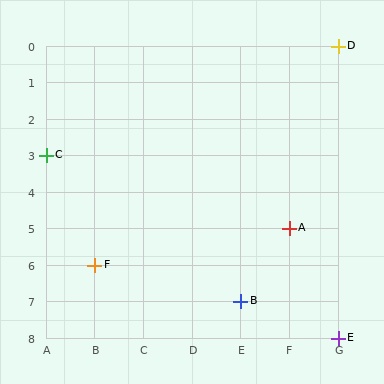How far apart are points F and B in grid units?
Points F and B are 3 columns and 1 row apart (about 3.2 grid units diagonally).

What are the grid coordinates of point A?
Point A is at grid coordinates (F, 5).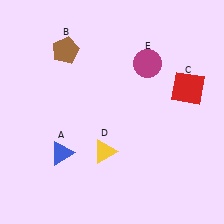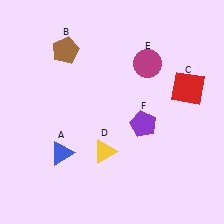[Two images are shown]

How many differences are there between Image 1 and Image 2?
There is 1 difference between the two images.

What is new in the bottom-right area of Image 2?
A purple pentagon (F) was added in the bottom-right area of Image 2.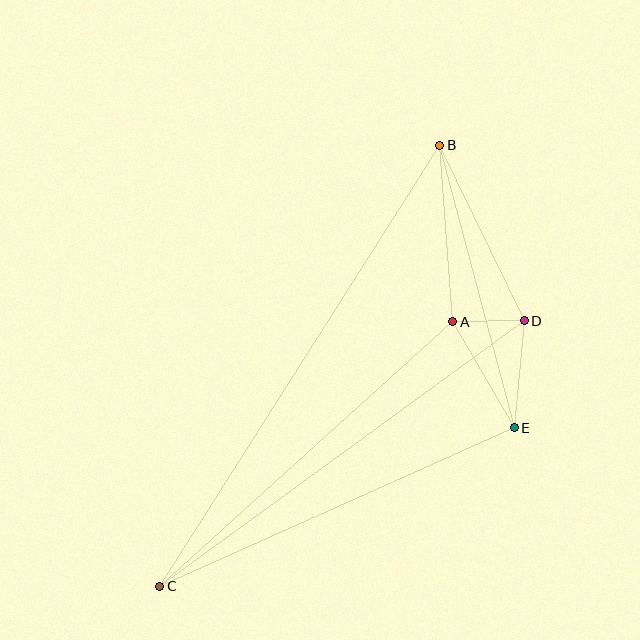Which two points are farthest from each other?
Points B and C are farthest from each other.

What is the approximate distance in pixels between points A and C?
The distance between A and C is approximately 395 pixels.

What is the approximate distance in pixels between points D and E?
The distance between D and E is approximately 108 pixels.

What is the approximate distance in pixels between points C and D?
The distance between C and D is approximately 451 pixels.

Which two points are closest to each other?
Points A and D are closest to each other.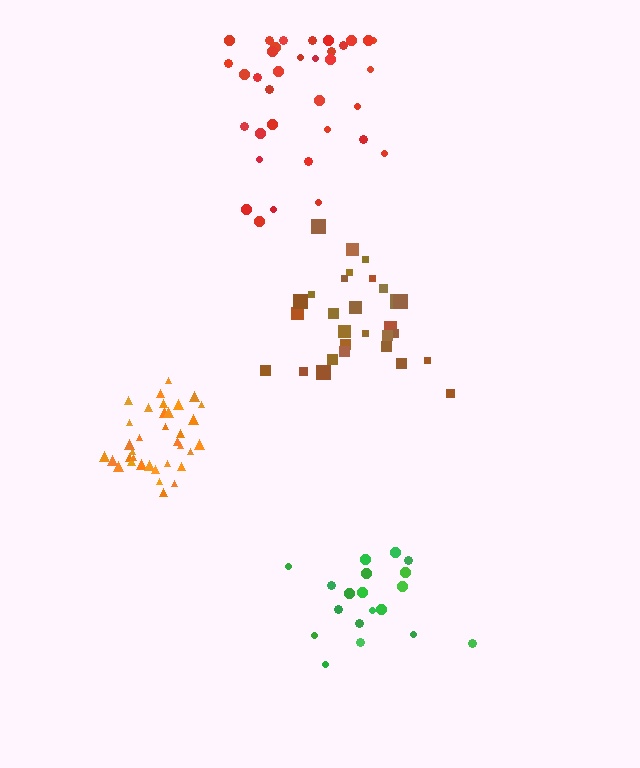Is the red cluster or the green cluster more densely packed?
Green.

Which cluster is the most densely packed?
Orange.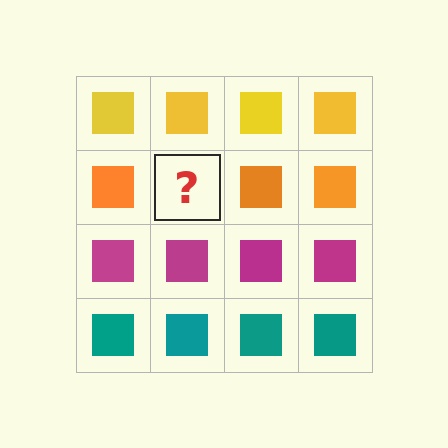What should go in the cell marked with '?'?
The missing cell should contain an orange square.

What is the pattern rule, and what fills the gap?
The rule is that each row has a consistent color. The gap should be filled with an orange square.